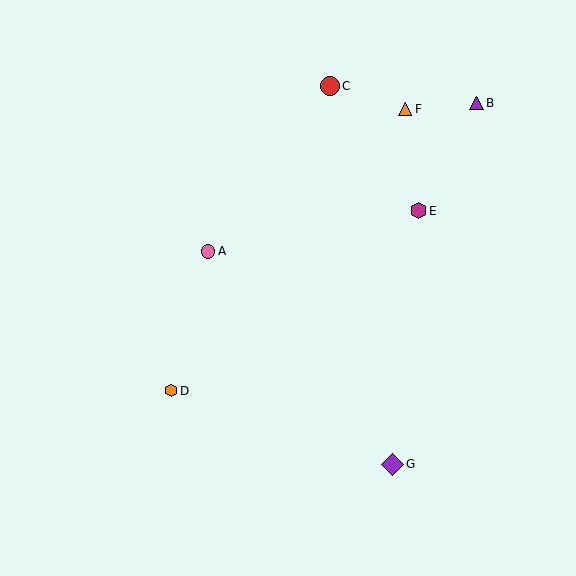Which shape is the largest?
The purple diamond (labeled G) is the largest.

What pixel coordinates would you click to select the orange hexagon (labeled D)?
Click at (171, 391) to select the orange hexagon D.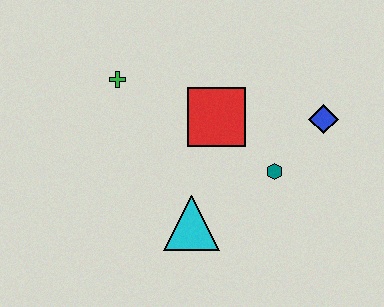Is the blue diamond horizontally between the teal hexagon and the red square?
No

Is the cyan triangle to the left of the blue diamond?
Yes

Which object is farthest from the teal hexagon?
The green cross is farthest from the teal hexagon.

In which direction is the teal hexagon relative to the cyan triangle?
The teal hexagon is to the right of the cyan triangle.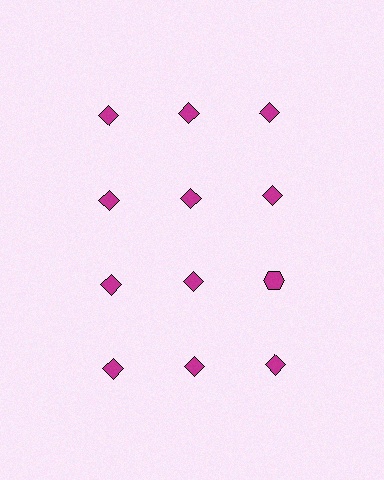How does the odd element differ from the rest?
It has a different shape: hexagon instead of diamond.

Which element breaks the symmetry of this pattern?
The magenta hexagon in the third row, center column breaks the symmetry. All other shapes are magenta diamonds.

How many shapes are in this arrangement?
There are 12 shapes arranged in a grid pattern.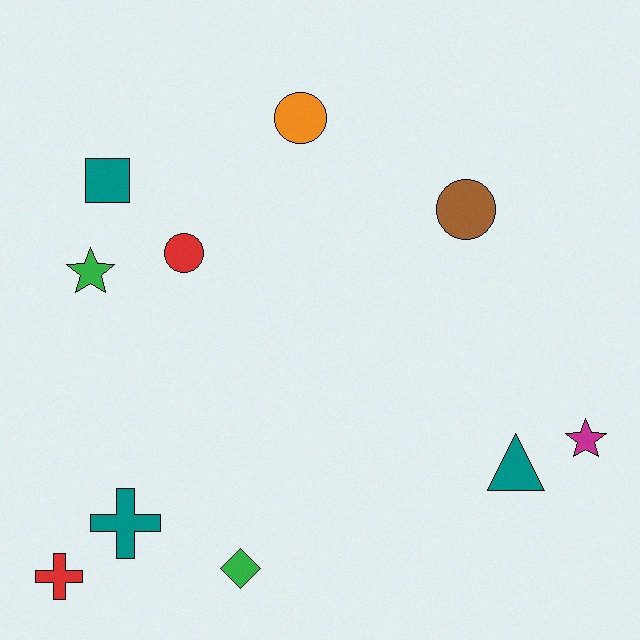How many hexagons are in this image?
There are no hexagons.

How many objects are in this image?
There are 10 objects.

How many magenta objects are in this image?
There is 1 magenta object.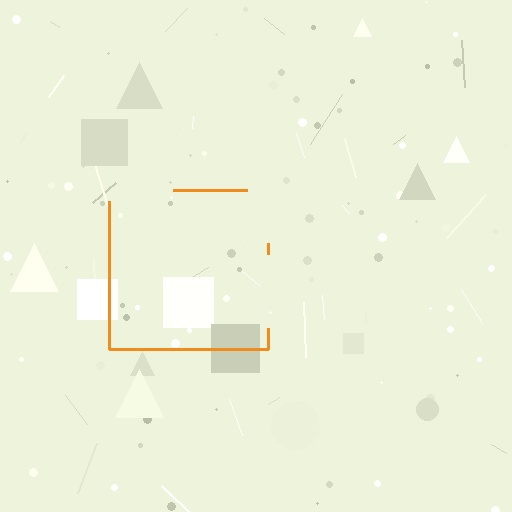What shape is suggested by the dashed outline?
The dashed outline suggests a square.